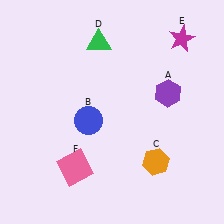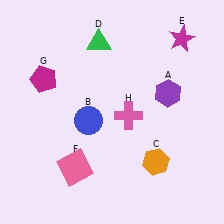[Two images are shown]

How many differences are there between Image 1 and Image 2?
There are 2 differences between the two images.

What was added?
A magenta pentagon (G), a pink cross (H) were added in Image 2.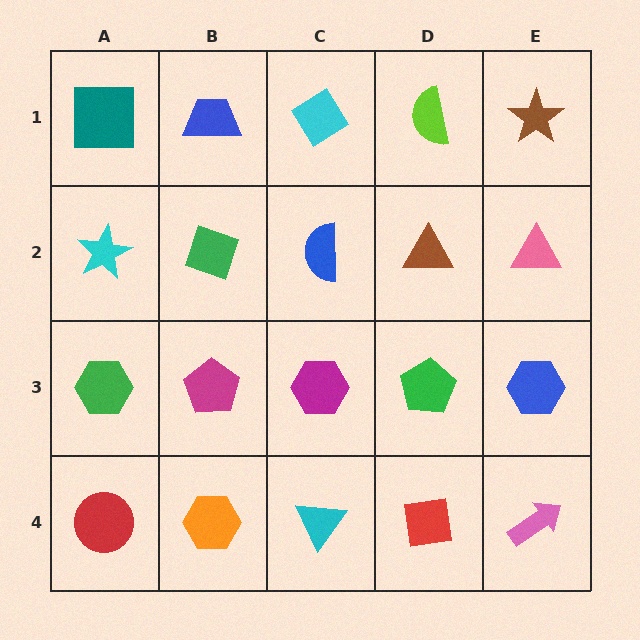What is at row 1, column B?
A blue trapezoid.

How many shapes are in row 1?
5 shapes.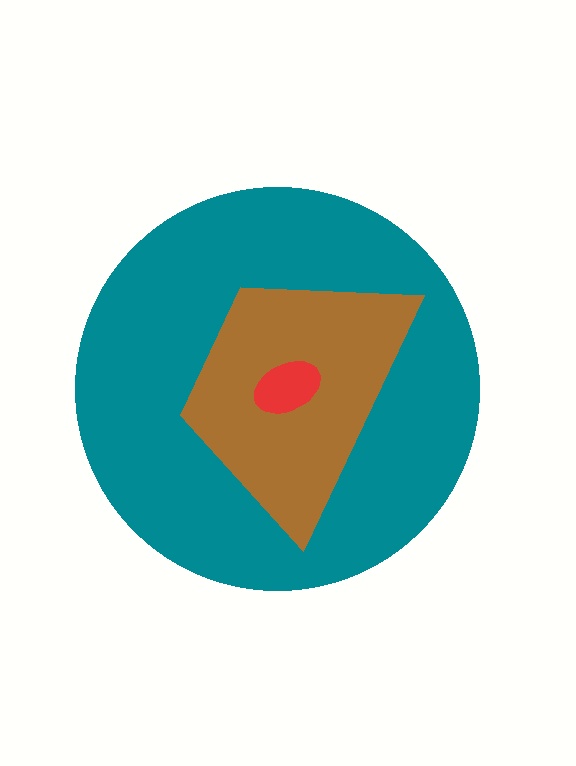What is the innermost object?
The red ellipse.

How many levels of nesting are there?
3.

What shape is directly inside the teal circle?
The brown trapezoid.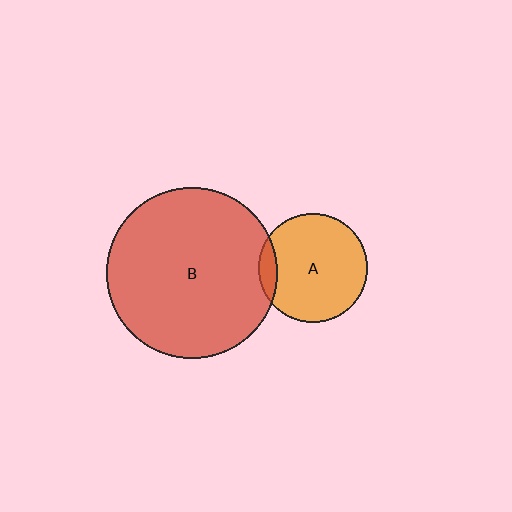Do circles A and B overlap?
Yes.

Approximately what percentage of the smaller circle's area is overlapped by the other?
Approximately 10%.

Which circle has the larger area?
Circle B (red).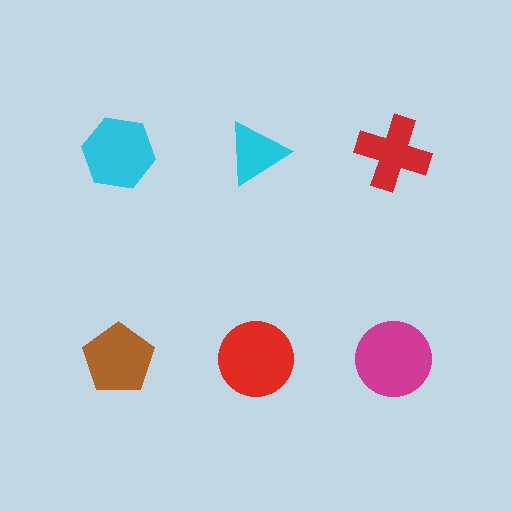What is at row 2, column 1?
A brown pentagon.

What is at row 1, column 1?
A cyan hexagon.